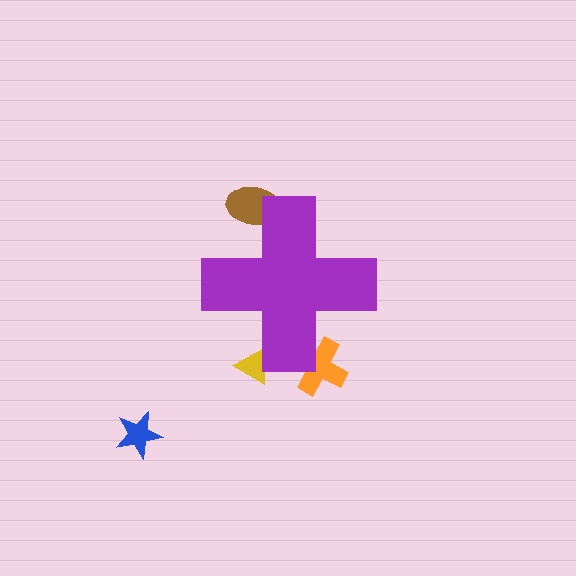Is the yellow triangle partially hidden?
Yes, the yellow triangle is partially hidden behind the purple cross.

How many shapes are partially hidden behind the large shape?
3 shapes are partially hidden.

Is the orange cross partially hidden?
Yes, the orange cross is partially hidden behind the purple cross.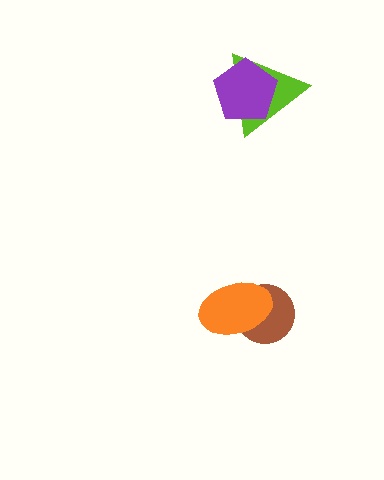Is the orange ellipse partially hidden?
No, no other shape covers it.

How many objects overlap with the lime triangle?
1 object overlaps with the lime triangle.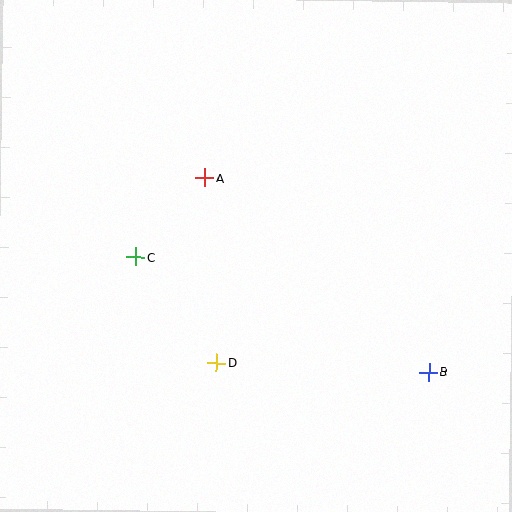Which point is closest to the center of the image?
Point A at (205, 178) is closest to the center.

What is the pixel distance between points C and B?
The distance between C and B is 315 pixels.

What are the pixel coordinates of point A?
Point A is at (205, 178).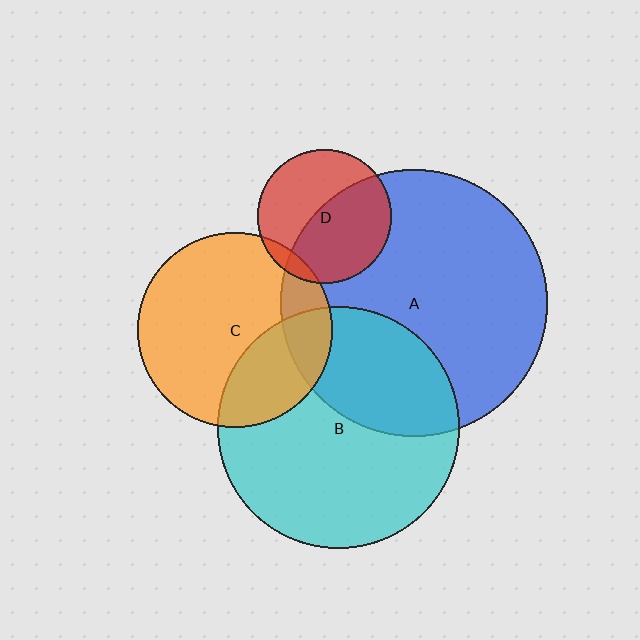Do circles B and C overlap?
Yes.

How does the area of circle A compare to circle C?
Approximately 1.9 times.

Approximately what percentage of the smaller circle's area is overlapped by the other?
Approximately 30%.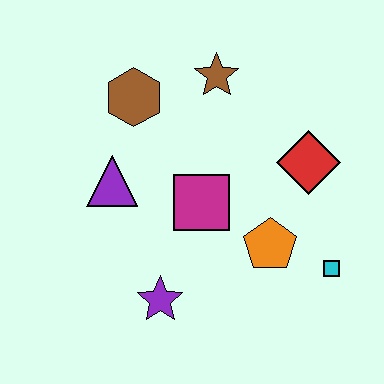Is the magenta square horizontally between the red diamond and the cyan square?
No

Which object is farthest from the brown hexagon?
The cyan square is farthest from the brown hexagon.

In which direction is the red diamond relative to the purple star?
The red diamond is to the right of the purple star.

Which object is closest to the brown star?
The brown hexagon is closest to the brown star.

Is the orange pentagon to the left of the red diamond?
Yes